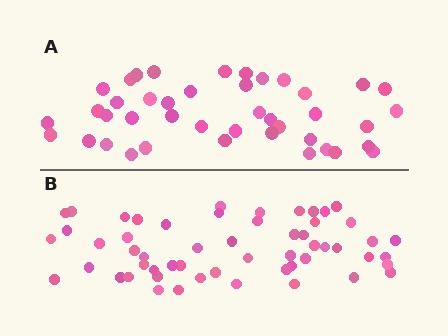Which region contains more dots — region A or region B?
Region B (the bottom region) has more dots.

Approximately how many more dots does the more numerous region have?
Region B has approximately 15 more dots than region A.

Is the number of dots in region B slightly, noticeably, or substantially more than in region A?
Region B has noticeably more, but not dramatically so. The ratio is roughly 1.3 to 1.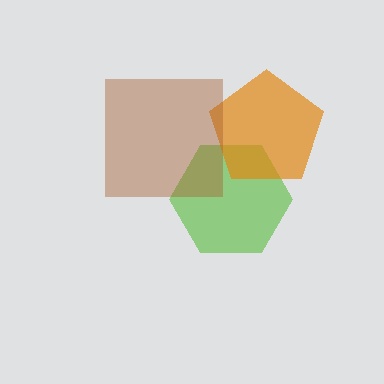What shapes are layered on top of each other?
The layered shapes are: a lime hexagon, an orange pentagon, a brown square.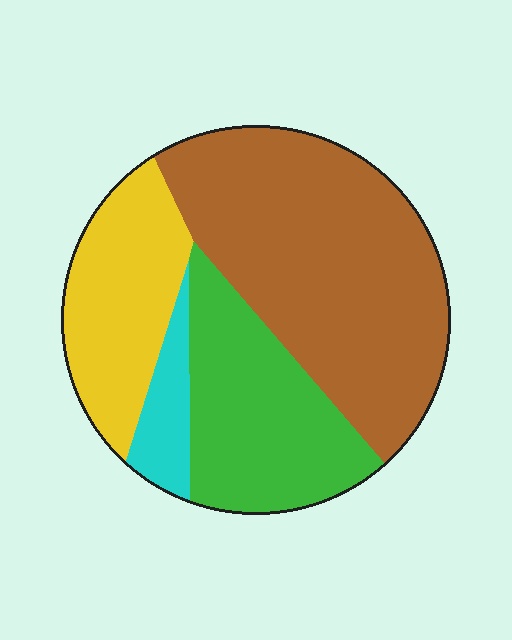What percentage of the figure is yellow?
Yellow covers around 20% of the figure.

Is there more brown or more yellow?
Brown.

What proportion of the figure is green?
Green takes up about one quarter (1/4) of the figure.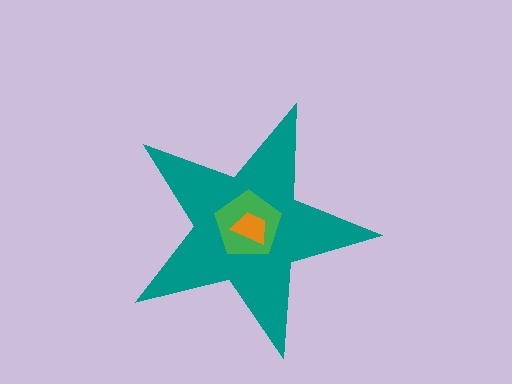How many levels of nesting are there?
3.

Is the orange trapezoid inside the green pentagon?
Yes.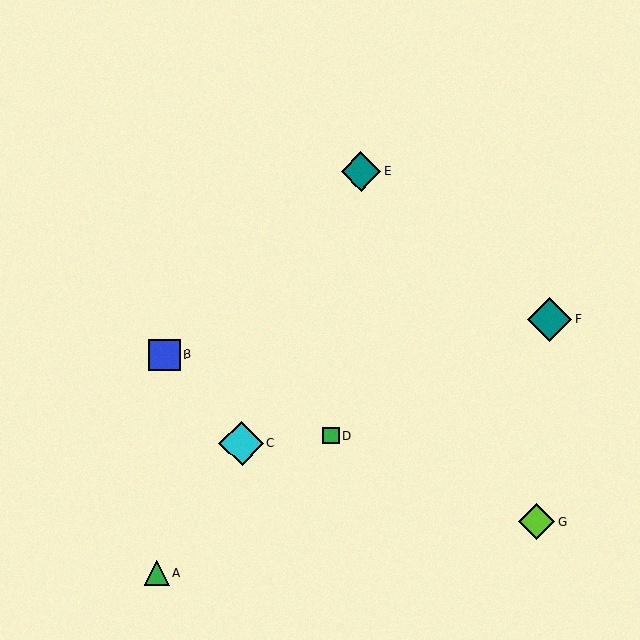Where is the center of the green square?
The center of the green square is at (331, 436).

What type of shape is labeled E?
Shape E is a teal diamond.